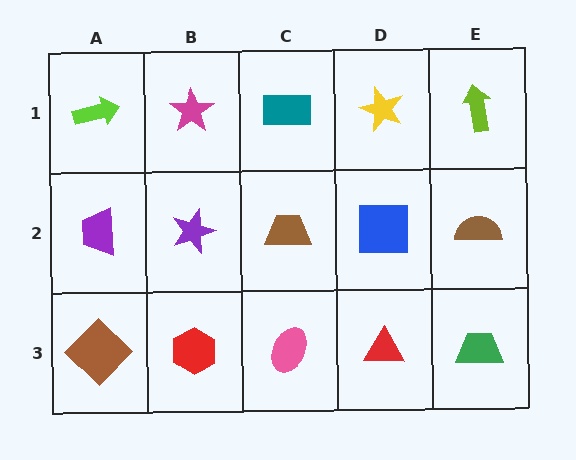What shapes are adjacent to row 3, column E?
A brown semicircle (row 2, column E), a red triangle (row 3, column D).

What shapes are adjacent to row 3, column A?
A purple trapezoid (row 2, column A), a red hexagon (row 3, column B).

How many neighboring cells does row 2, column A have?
3.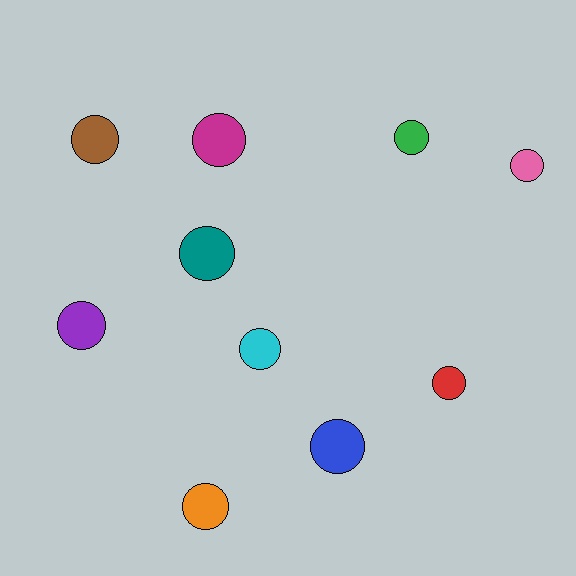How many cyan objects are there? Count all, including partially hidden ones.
There is 1 cyan object.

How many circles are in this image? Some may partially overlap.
There are 10 circles.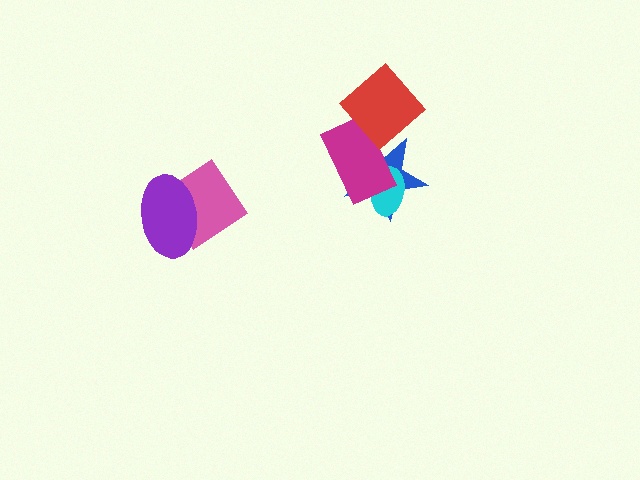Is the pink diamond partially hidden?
Yes, it is partially covered by another shape.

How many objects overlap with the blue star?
2 objects overlap with the blue star.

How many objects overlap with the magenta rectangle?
3 objects overlap with the magenta rectangle.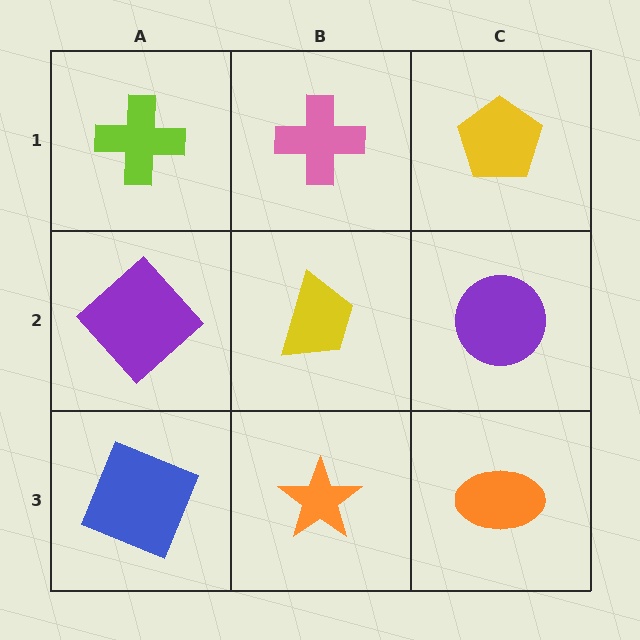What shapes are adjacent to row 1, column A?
A purple diamond (row 2, column A), a pink cross (row 1, column B).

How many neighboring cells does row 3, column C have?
2.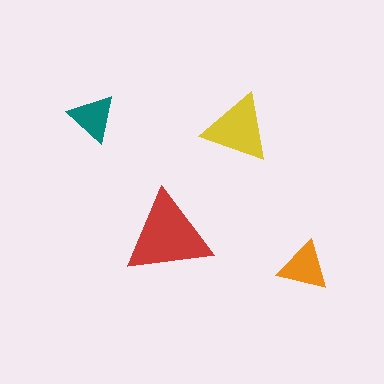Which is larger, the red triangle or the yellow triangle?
The red one.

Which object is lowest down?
The orange triangle is bottommost.